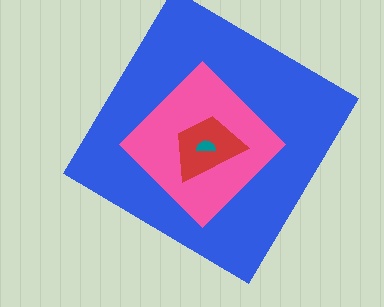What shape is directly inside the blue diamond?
The pink diamond.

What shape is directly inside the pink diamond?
The red trapezoid.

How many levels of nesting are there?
4.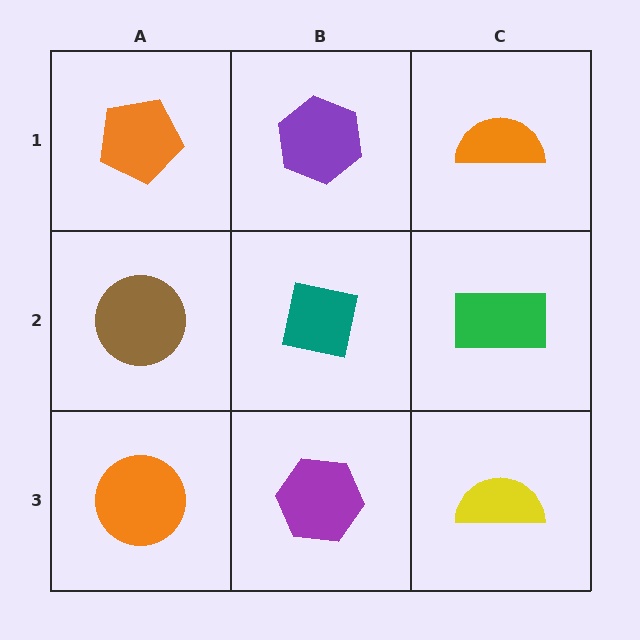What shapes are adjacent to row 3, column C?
A green rectangle (row 2, column C), a purple hexagon (row 3, column B).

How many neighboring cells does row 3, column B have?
3.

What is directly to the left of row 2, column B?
A brown circle.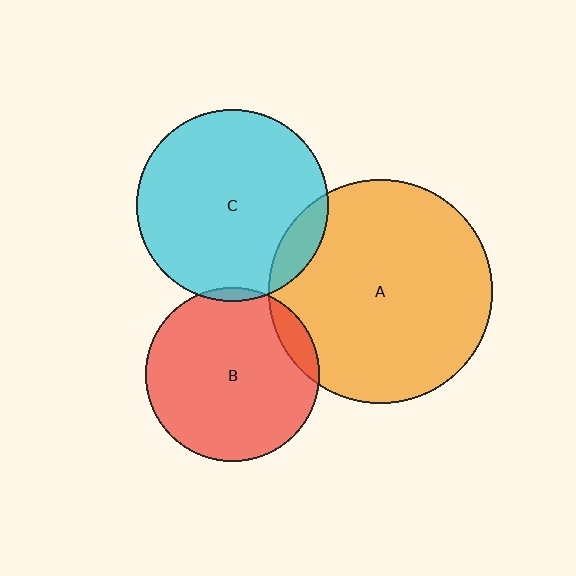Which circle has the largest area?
Circle A (orange).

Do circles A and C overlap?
Yes.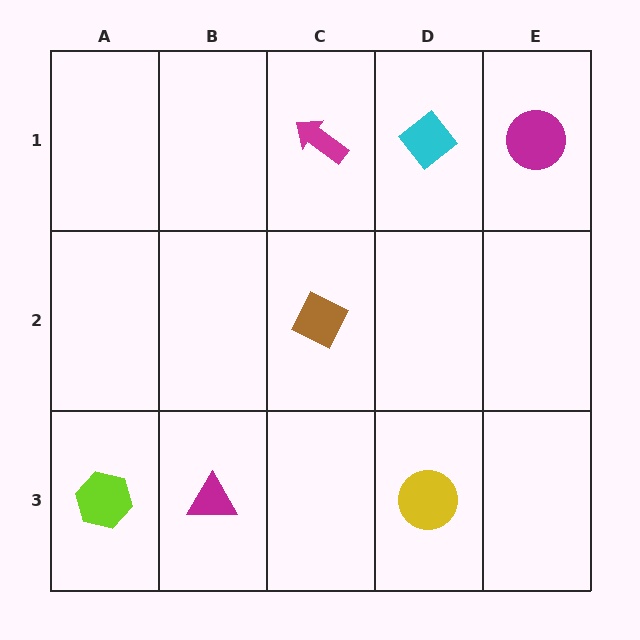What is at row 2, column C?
A brown diamond.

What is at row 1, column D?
A cyan diamond.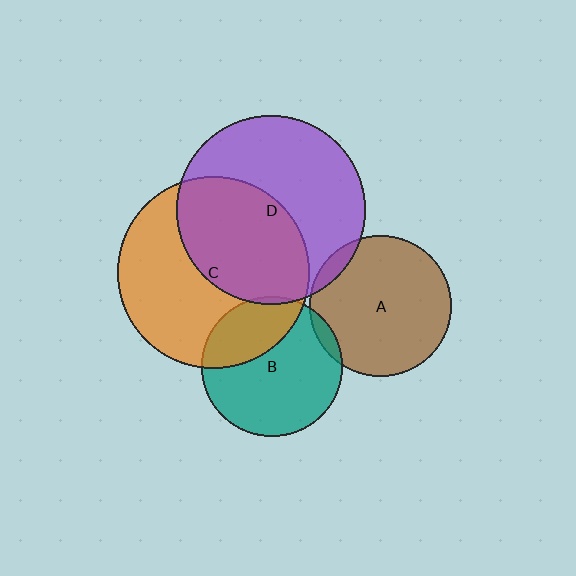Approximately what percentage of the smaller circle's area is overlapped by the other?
Approximately 30%.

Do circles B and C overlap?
Yes.